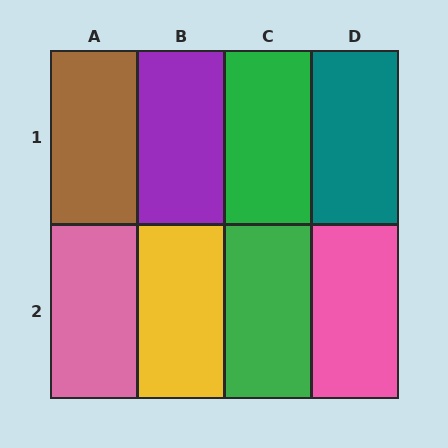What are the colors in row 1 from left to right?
Brown, purple, green, teal.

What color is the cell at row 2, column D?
Pink.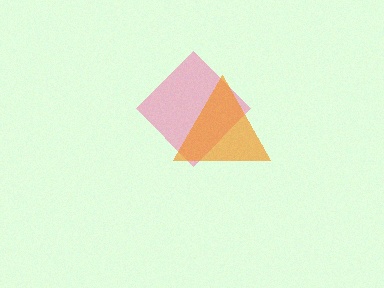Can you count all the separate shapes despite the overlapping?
Yes, there are 2 separate shapes.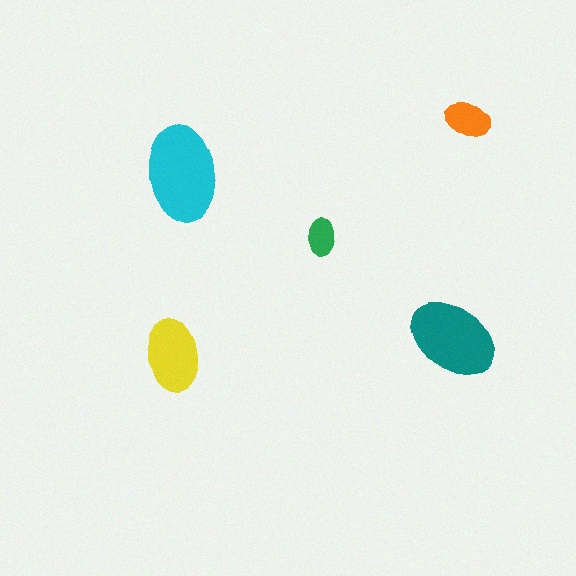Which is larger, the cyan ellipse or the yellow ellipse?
The cyan one.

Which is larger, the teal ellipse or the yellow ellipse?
The teal one.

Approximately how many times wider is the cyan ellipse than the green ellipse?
About 2.5 times wider.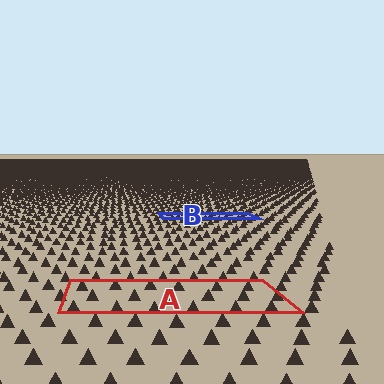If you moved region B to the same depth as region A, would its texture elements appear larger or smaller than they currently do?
They would appear larger. At a closer depth, the same texture elements are projected at a bigger on-screen size.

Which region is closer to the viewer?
Region A is closer. The texture elements there are larger and more spread out.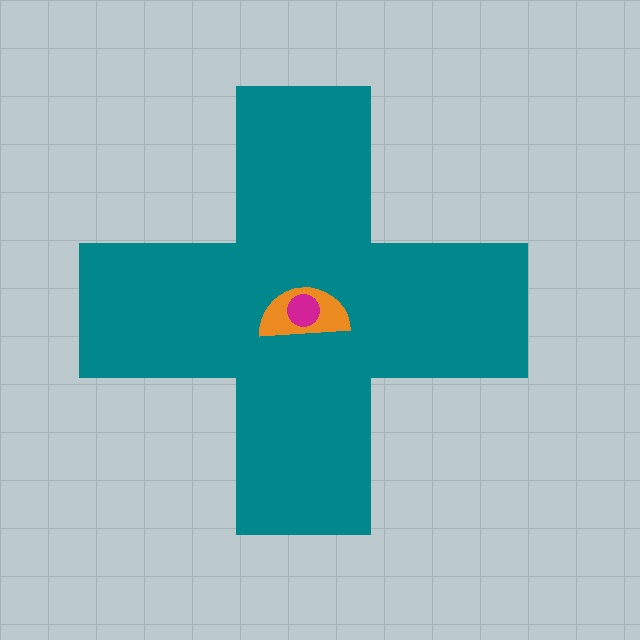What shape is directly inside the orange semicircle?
The magenta circle.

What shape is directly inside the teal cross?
The orange semicircle.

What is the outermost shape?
The teal cross.